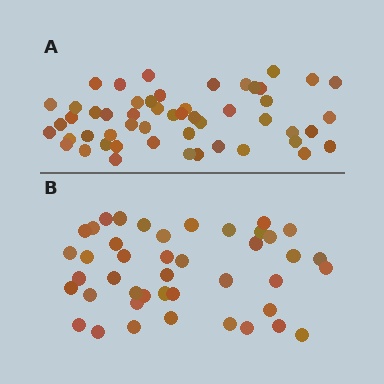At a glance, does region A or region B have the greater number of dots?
Region A (the top region) has more dots.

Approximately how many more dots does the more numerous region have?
Region A has roughly 8 or so more dots than region B.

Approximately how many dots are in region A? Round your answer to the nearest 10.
About 50 dots. (The exact count is 52, which rounds to 50.)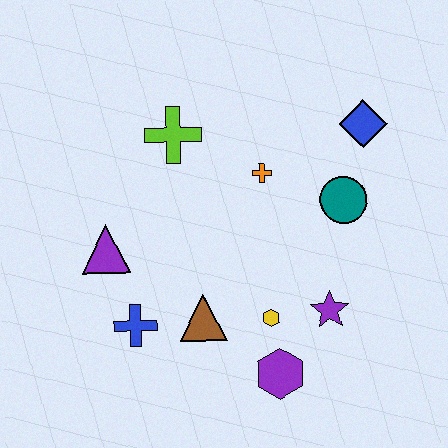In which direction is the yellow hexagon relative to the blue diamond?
The yellow hexagon is below the blue diamond.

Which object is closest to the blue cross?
The brown triangle is closest to the blue cross.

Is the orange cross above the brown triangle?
Yes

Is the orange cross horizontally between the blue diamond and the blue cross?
Yes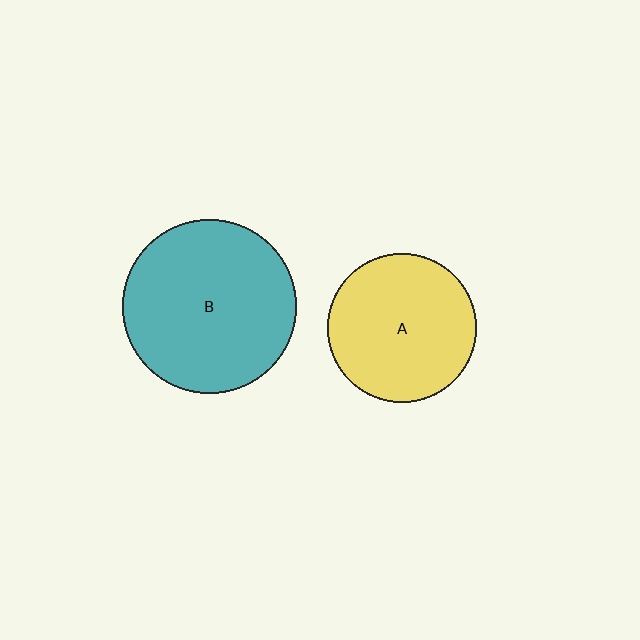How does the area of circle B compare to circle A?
Approximately 1.4 times.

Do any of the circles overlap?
No, none of the circles overlap.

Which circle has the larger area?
Circle B (teal).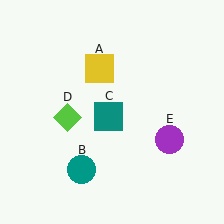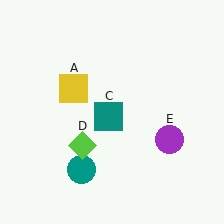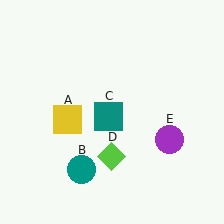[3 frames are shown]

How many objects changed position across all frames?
2 objects changed position: yellow square (object A), lime diamond (object D).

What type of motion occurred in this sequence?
The yellow square (object A), lime diamond (object D) rotated counterclockwise around the center of the scene.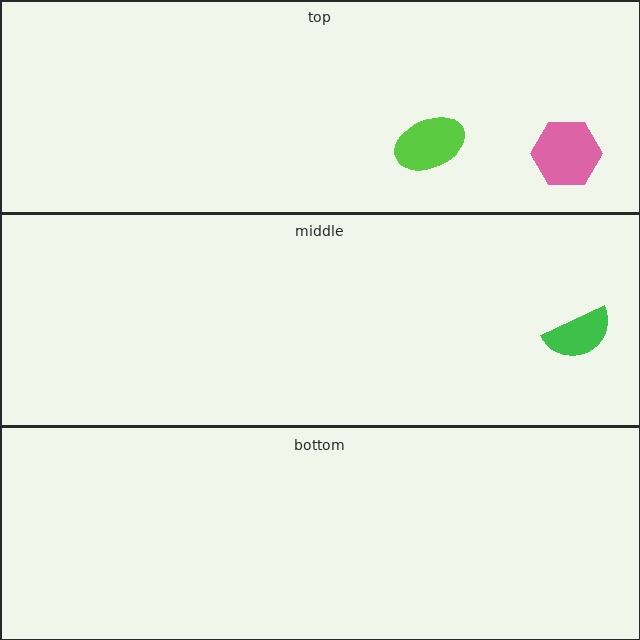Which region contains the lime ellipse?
The top region.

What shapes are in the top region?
The pink hexagon, the lime ellipse.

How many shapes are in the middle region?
1.